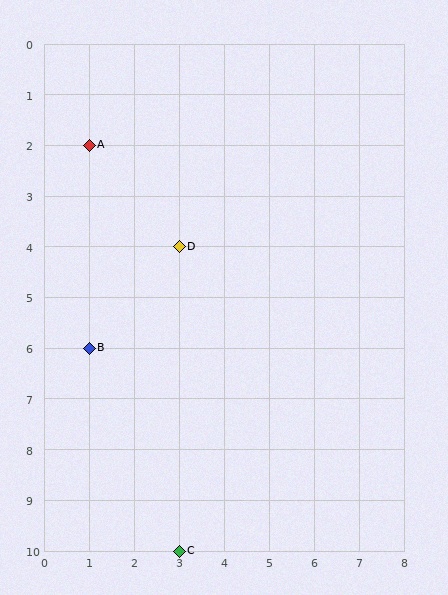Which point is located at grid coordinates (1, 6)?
Point B is at (1, 6).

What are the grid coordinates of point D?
Point D is at grid coordinates (3, 4).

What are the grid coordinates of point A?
Point A is at grid coordinates (1, 2).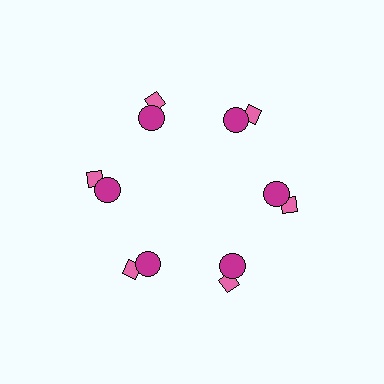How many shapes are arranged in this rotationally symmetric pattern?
There are 12 shapes, arranged in 6 groups of 2.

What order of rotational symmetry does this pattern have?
This pattern has 6-fold rotational symmetry.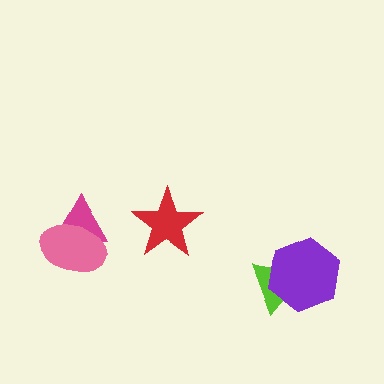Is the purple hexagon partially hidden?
No, no other shape covers it.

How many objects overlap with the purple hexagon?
1 object overlaps with the purple hexagon.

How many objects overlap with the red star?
0 objects overlap with the red star.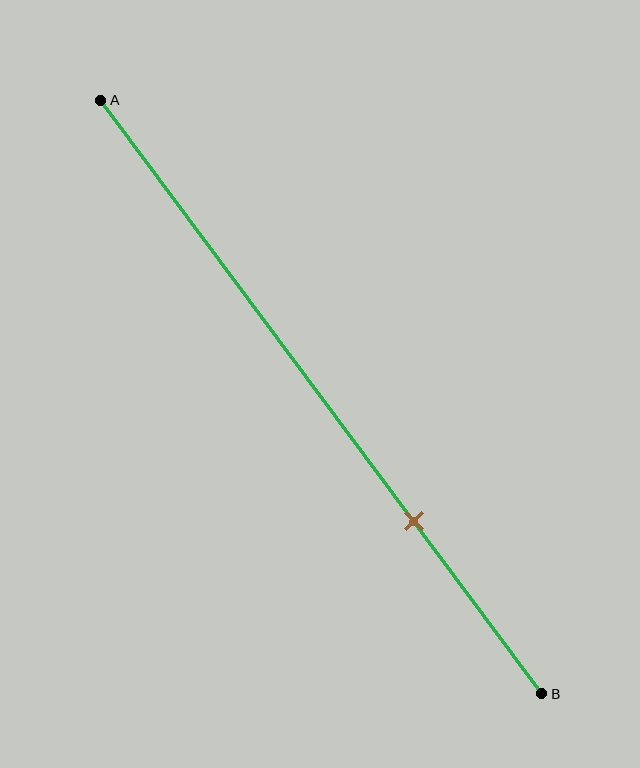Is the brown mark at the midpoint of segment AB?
No, the mark is at about 70% from A, not at the 50% midpoint.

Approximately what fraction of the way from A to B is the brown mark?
The brown mark is approximately 70% of the way from A to B.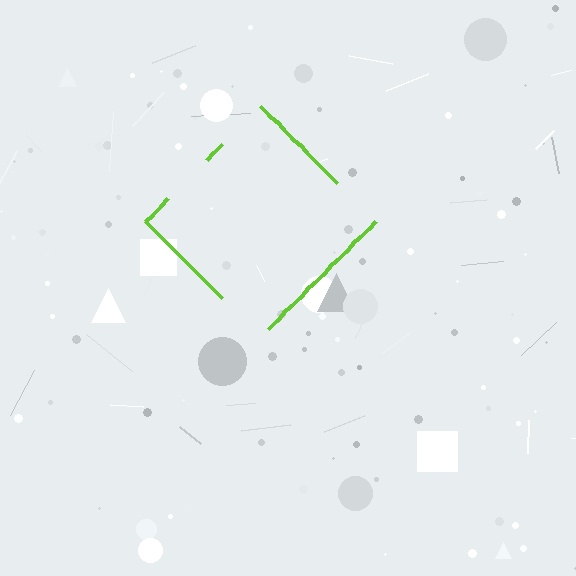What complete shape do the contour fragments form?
The contour fragments form a diamond.